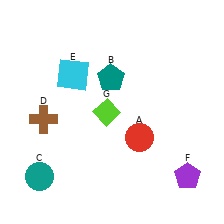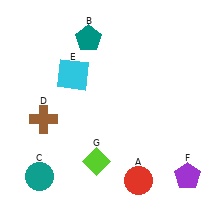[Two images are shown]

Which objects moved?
The objects that moved are: the red circle (A), the teal pentagon (B), the lime diamond (G).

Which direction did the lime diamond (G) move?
The lime diamond (G) moved down.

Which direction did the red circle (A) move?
The red circle (A) moved down.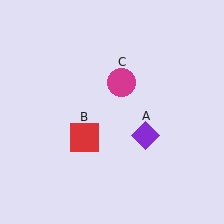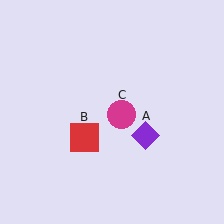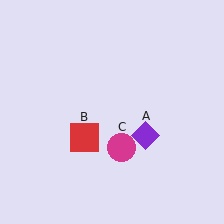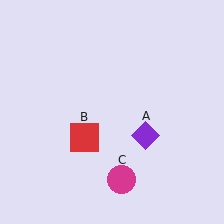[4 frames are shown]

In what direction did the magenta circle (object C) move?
The magenta circle (object C) moved down.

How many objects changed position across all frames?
1 object changed position: magenta circle (object C).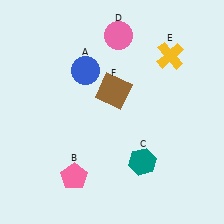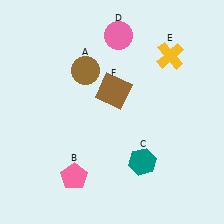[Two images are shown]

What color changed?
The circle (A) changed from blue in Image 1 to brown in Image 2.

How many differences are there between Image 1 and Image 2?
There is 1 difference between the two images.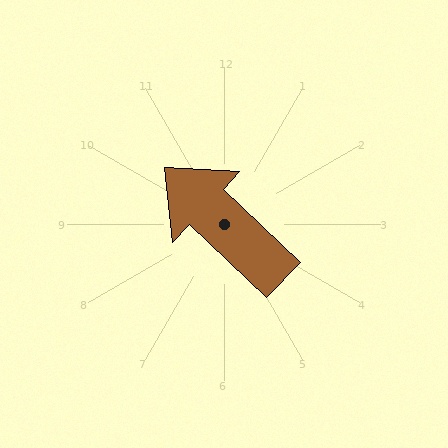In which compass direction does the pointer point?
Northwest.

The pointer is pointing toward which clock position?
Roughly 10 o'clock.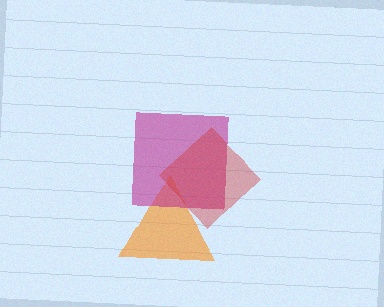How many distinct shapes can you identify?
There are 3 distinct shapes: an orange triangle, a magenta square, a red diamond.